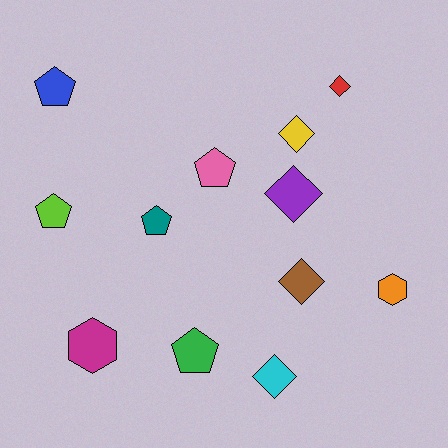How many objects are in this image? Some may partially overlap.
There are 12 objects.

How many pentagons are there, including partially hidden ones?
There are 5 pentagons.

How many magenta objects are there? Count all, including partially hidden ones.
There is 1 magenta object.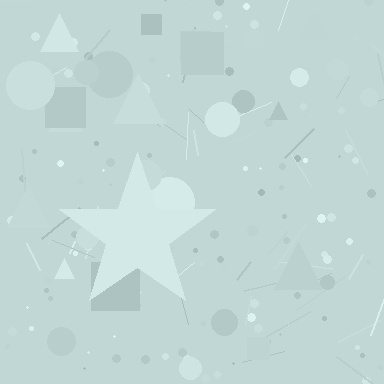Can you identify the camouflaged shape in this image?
The camouflaged shape is a star.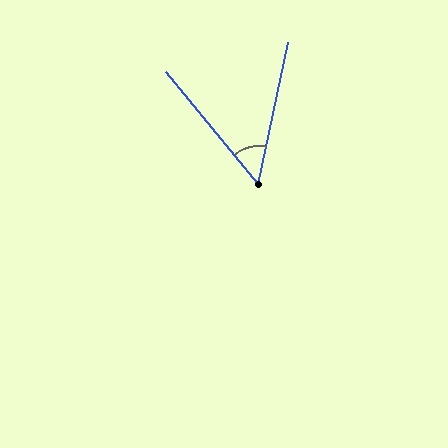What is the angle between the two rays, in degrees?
Approximately 52 degrees.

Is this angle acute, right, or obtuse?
It is acute.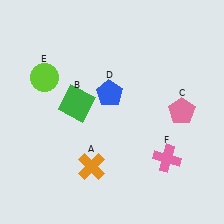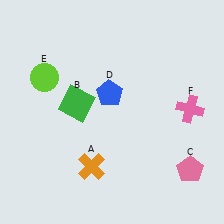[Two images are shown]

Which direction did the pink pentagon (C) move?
The pink pentagon (C) moved down.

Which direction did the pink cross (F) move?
The pink cross (F) moved up.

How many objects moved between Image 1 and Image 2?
2 objects moved between the two images.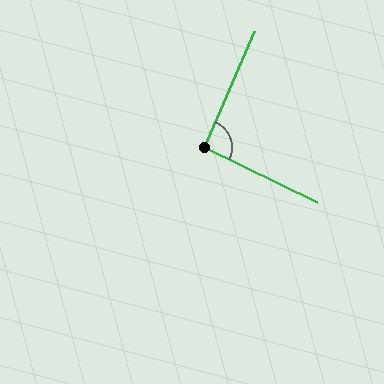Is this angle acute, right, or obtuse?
It is approximately a right angle.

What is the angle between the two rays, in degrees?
Approximately 93 degrees.